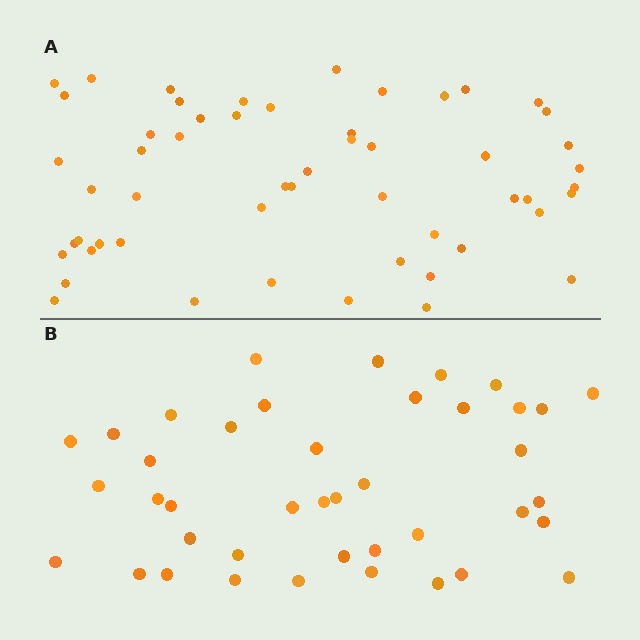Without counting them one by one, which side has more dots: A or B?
Region A (the top region) has more dots.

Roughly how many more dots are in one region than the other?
Region A has approximately 15 more dots than region B.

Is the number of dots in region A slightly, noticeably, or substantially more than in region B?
Region A has noticeably more, but not dramatically so. The ratio is roughly 1.3 to 1.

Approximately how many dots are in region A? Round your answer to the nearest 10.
About 50 dots. (The exact count is 54, which rounds to 50.)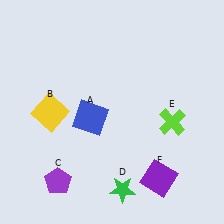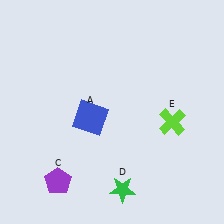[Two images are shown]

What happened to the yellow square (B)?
The yellow square (B) was removed in Image 2. It was in the bottom-left area of Image 1.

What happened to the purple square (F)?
The purple square (F) was removed in Image 2. It was in the bottom-right area of Image 1.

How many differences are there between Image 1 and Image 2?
There are 2 differences between the two images.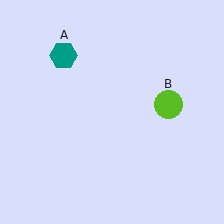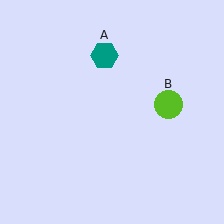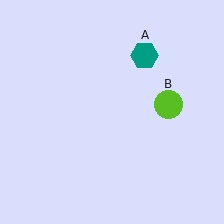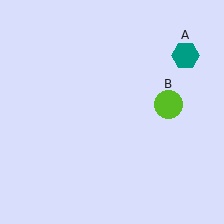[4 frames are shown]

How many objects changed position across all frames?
1 object changed position: teal hexagon (object A).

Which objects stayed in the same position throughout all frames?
Lime circle (object B) remained stationary.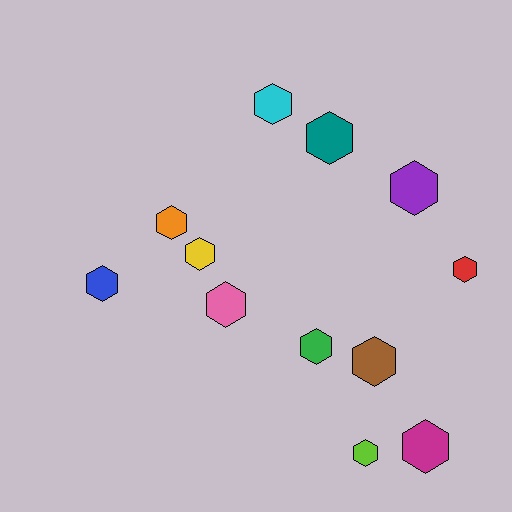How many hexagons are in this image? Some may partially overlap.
There are 12 hexagons.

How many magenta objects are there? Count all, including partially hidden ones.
There is 1 magenta object.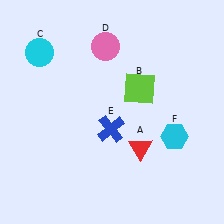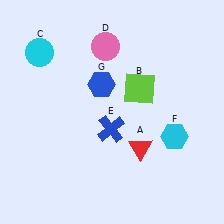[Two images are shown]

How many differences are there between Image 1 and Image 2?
There is 1 difference between the two images.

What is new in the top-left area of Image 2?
A blue hexagon (G) was added in the top-left area of Image 2.